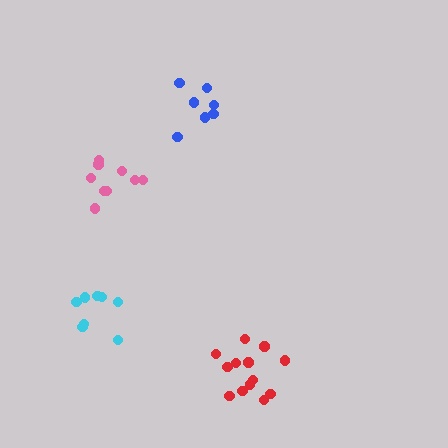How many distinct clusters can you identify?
There are 4 distinct clusters.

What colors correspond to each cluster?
The clusters are colored: blue, red, pink, cyan.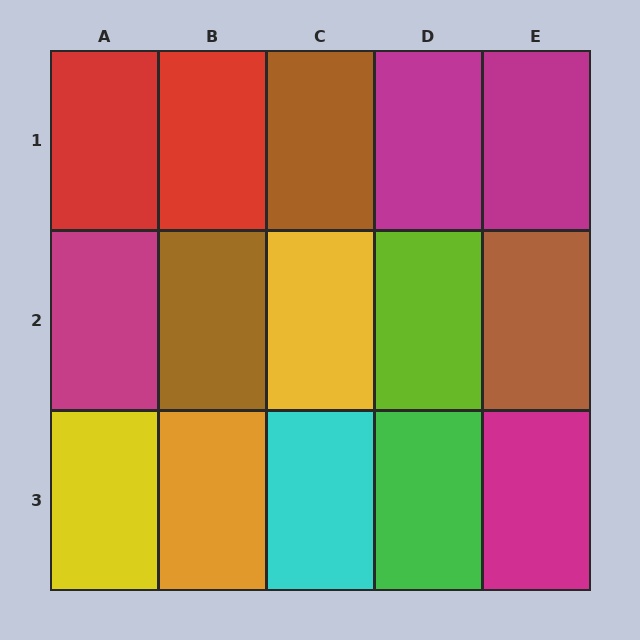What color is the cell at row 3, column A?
Yellow.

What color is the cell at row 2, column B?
Brown.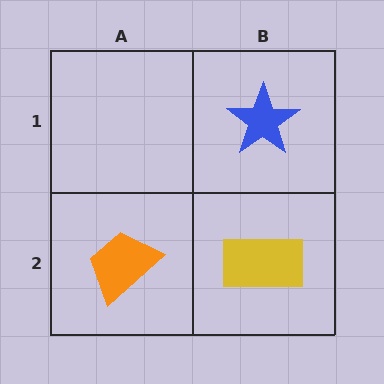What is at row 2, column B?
A yellow rectangle.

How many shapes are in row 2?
2 shapes.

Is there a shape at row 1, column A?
No, that cell is empty.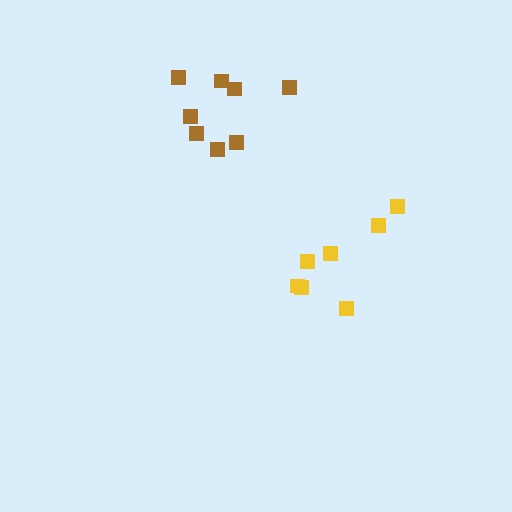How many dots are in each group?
Group 1: 7 dots, Group 2: 8 dots (15 total).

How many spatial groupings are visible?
There are 2 spatial groupings.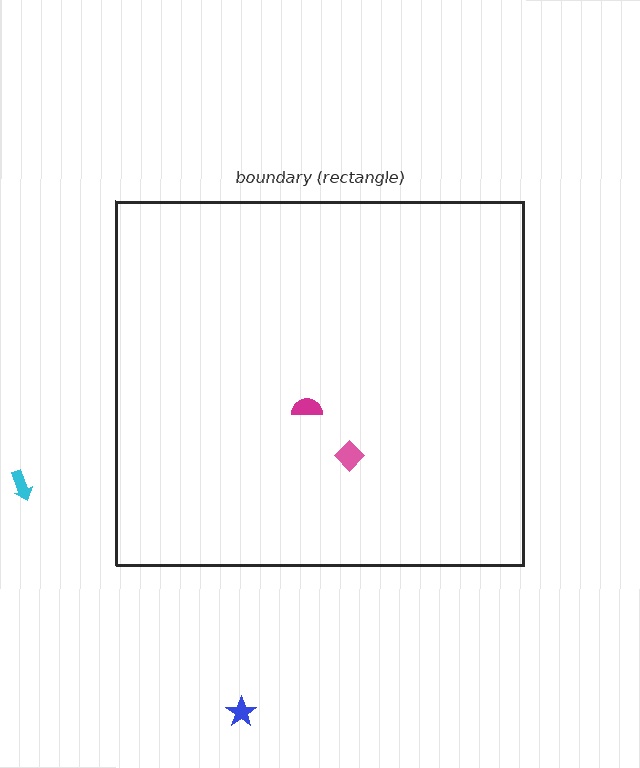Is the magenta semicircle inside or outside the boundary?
Inside.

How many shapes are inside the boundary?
2 inside, 2 outside.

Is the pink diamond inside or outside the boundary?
Inside.